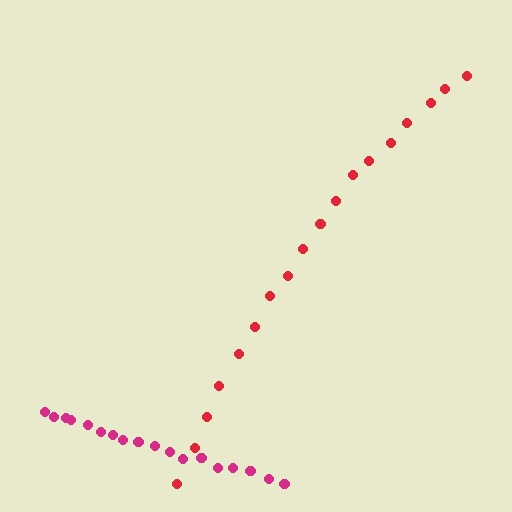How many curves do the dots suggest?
There are 2 distinct paths.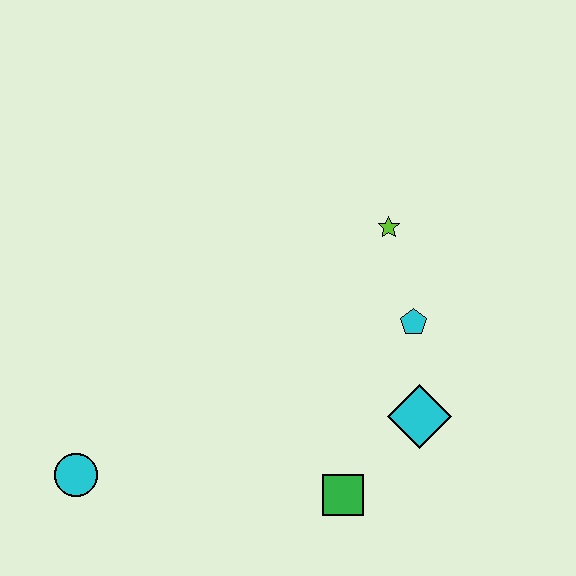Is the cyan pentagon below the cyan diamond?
No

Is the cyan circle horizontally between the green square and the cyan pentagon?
No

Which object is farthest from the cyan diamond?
The cyan circle is farthest from the cyan diamond.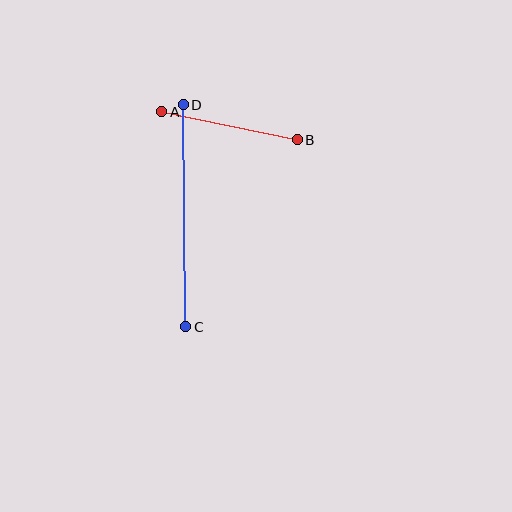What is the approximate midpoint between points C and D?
The midpoint is at approximately (185, 216) pixels.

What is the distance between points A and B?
The distance is approximately 138 pixels.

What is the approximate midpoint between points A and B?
The midpoint is at approximately (229, 126) pixels.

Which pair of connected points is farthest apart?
Points C and D are farthest apart.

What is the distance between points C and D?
The distance is approximately 222 pixels.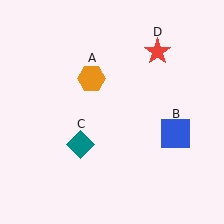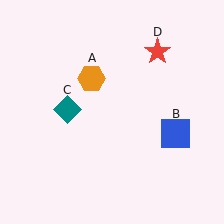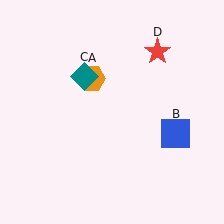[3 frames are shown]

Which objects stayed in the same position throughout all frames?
Orange hexagon (object A) and blue square (object B) and red star (object D) remained stationary.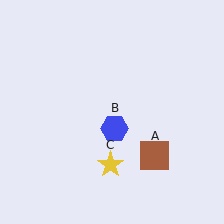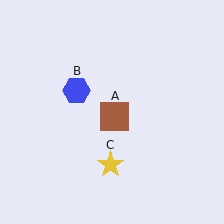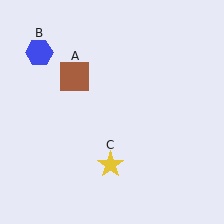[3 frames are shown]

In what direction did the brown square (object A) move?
The brown square (object A) moved up and to the left.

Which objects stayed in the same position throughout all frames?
Yellow star (object C) remained stationary.